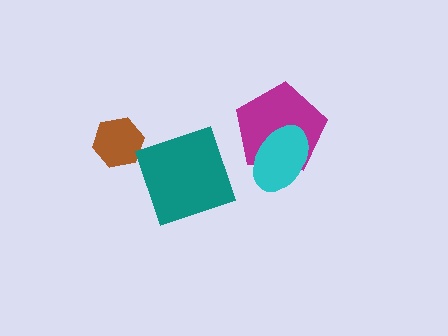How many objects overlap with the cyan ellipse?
1 object overlaps with the cyan ellipse.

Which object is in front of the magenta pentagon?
The cyan ellipse is in front of the magenta pentagon.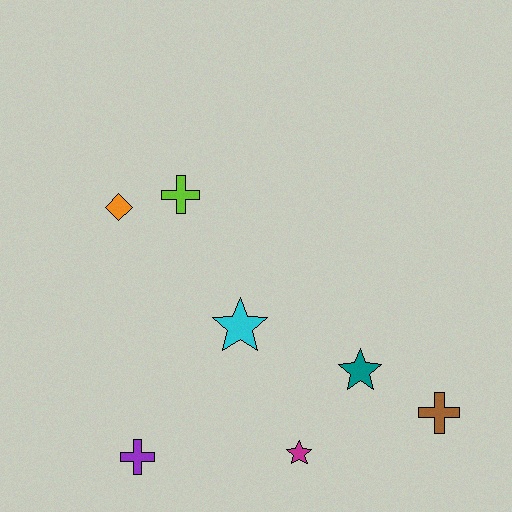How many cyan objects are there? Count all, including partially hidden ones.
There is 1 cyan object.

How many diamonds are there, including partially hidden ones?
There is 1 diamond.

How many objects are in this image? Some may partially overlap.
There are 7 objects.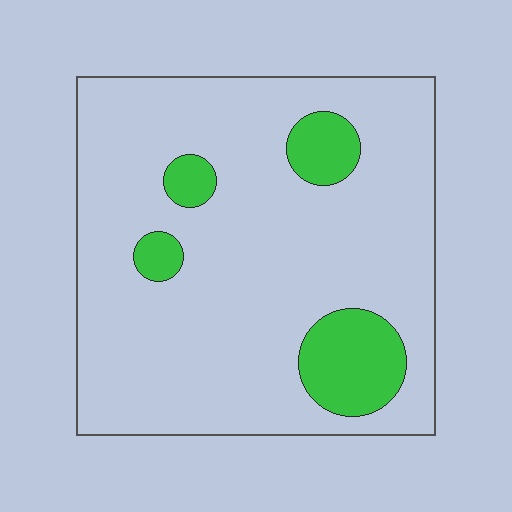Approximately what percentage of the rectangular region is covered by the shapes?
Approximately 15%.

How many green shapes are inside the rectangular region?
4.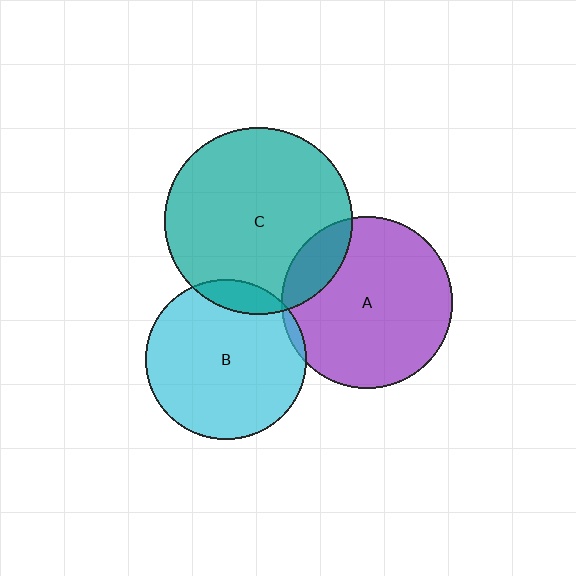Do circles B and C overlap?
Yes.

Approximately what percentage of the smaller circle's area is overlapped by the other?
Approximately 10%.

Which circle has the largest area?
Circle C (teal).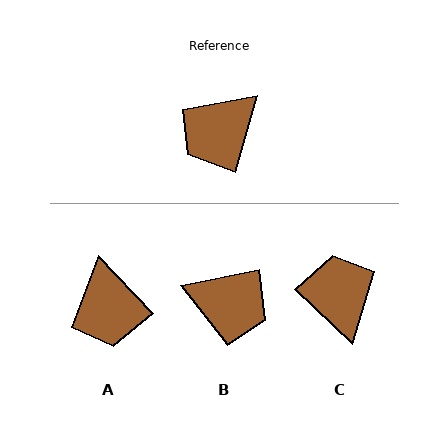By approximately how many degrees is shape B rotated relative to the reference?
Approximately 117 degrees counter-clockwise.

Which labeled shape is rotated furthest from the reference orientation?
C, about 118 degrees away.